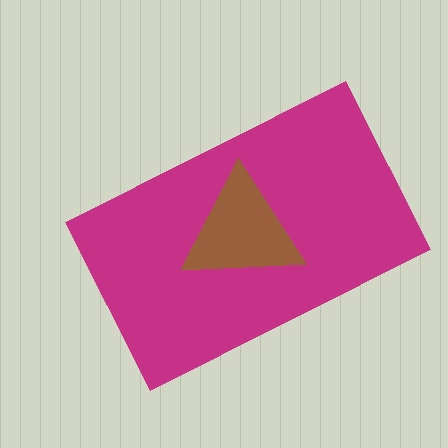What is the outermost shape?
The magenta rectangle.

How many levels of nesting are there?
2.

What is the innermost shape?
The brown triangle.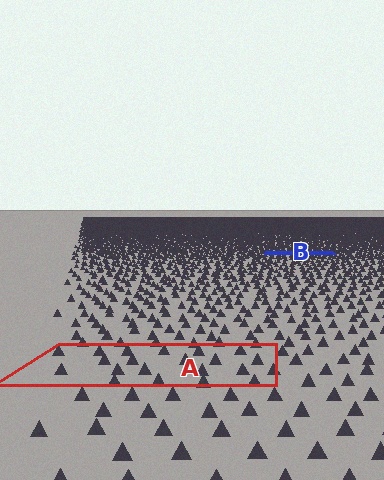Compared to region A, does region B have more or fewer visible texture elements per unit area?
Region B has more texture elements per unit area — they are packed more densely because it is farther away.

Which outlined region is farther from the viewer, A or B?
Region B is farther from the viewer — the texture elements inside it appear smaller and more densely packed.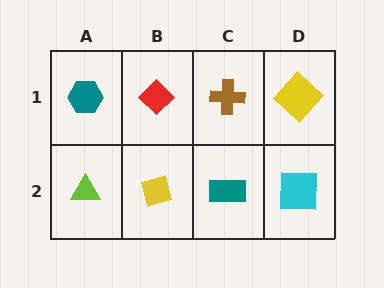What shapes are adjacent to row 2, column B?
A red diamond (row 1, column B), a lime triangle (row 2, column A), a teal rectangle (row 2, column C).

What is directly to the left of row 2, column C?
A yellow square.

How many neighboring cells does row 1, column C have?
3.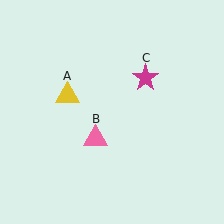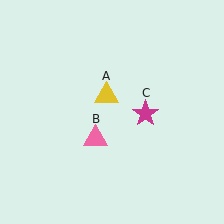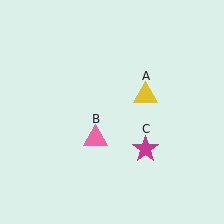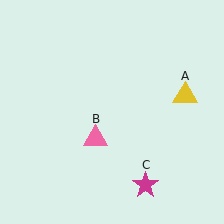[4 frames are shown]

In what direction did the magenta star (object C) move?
The magenta star (object C) moved down.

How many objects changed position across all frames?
2 objects changed position: yellow triangle (object A), magenta star (object C).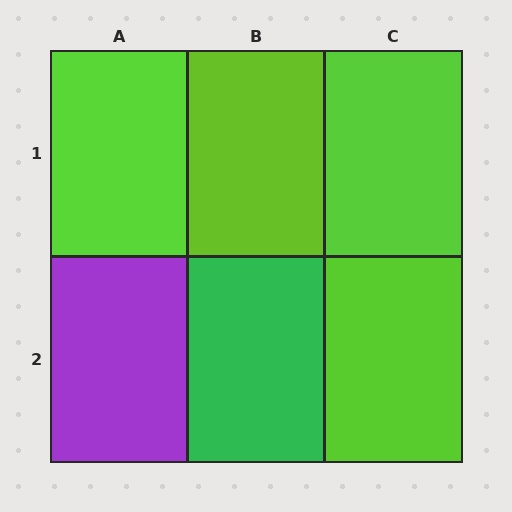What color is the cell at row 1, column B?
Lime.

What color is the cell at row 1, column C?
Lime.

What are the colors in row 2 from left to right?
Purple, green, lime.